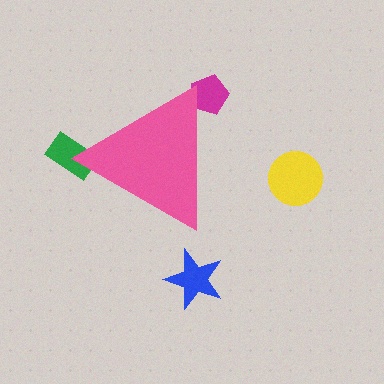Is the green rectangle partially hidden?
Yes, the green rectangle is partially hidden behind the pink triangle.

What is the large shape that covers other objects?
A pink triangle.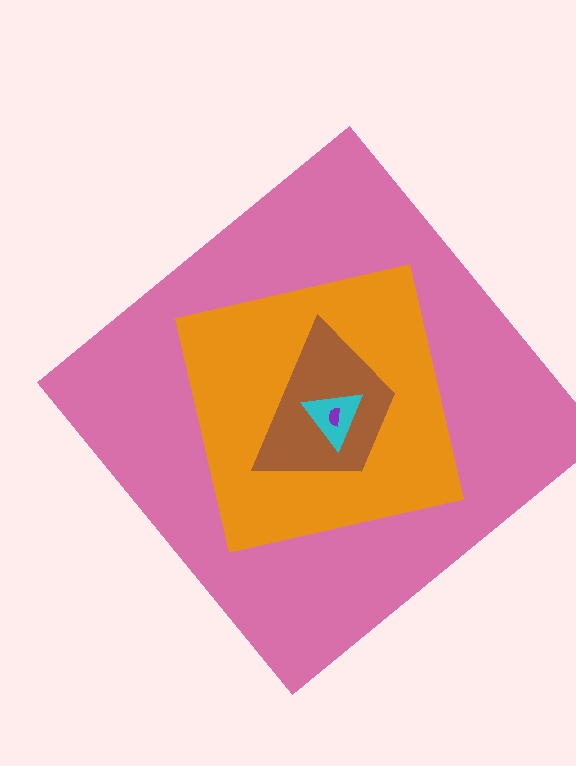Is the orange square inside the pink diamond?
Yes.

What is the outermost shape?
The pink diamond.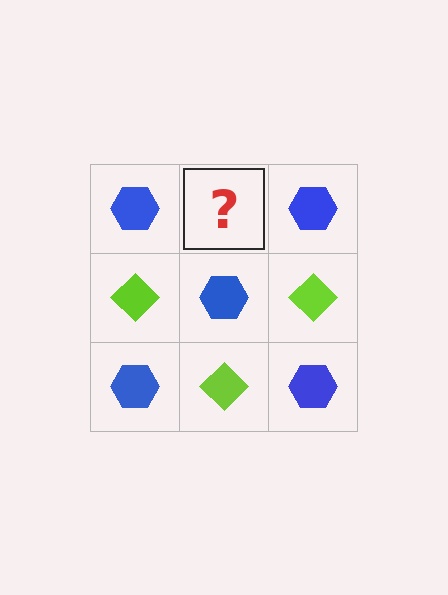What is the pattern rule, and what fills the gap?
The rule is that it alternates blue hexagon and lime diamond in a checkerboard pattern. The gap should be filled with a lime diamond.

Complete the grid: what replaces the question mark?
The question mark should be replaced with a lime diamond.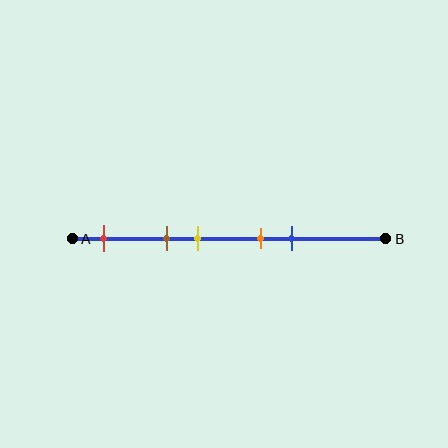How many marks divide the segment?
There are 5 marks dividing the segment.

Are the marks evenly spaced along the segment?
No, the marks are not evenly spaced.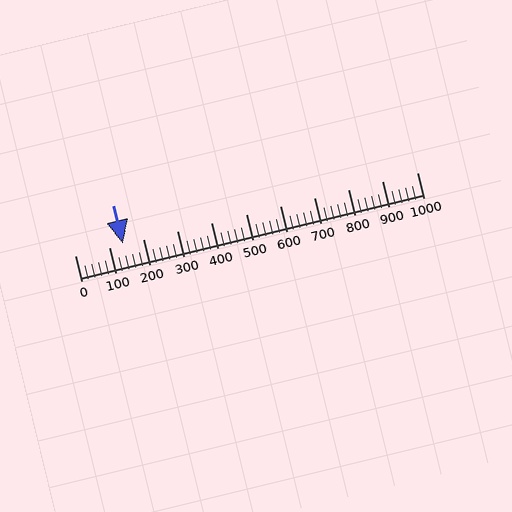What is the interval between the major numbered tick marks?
The major tick marks are spaced 100 units apart.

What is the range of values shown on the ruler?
The ruler shows values from 0 to 1000.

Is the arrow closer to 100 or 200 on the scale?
The arrow is closer to 100.